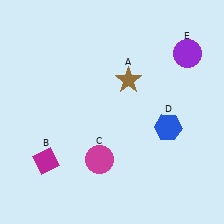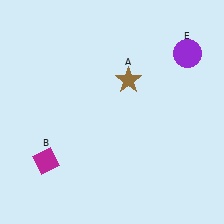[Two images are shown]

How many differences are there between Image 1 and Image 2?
There are 2 differences between the two images.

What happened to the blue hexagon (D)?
The blue hexagon (D) was removed in Image 2. It was in the bottom-right area of Image 1.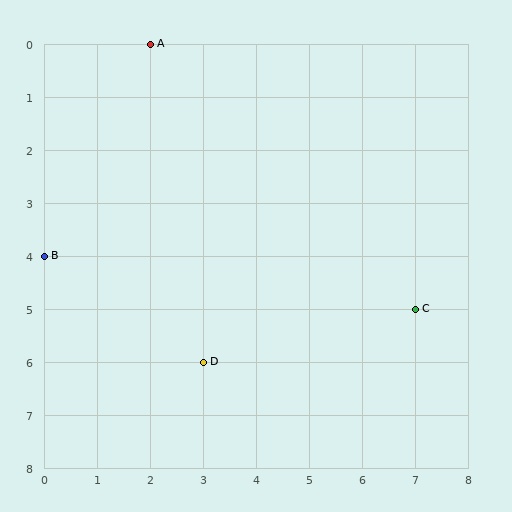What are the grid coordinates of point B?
Point B is at grid coordinates (0, 4).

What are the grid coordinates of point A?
Point A is at grid coordinates (2, 0).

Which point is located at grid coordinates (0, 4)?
Point B is at (0, 4).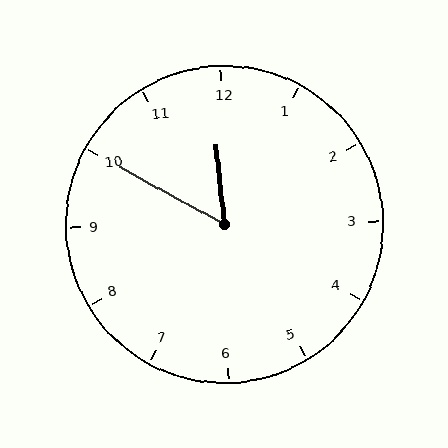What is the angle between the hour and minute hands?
Approximately 55 degrees.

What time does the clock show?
11:50.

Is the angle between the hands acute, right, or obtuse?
It is acute.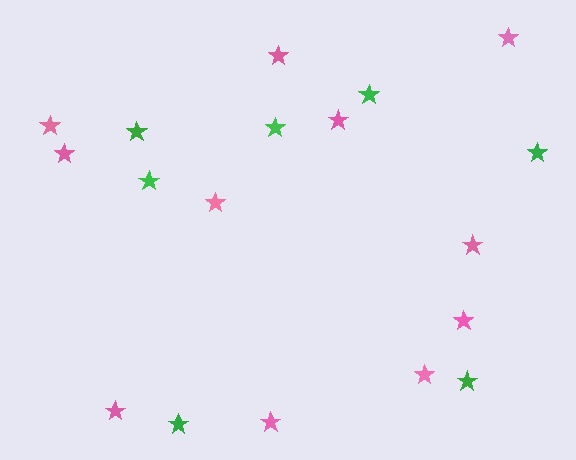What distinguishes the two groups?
There are 2 groups: one group of pink stars (11) and one group of green stars (7).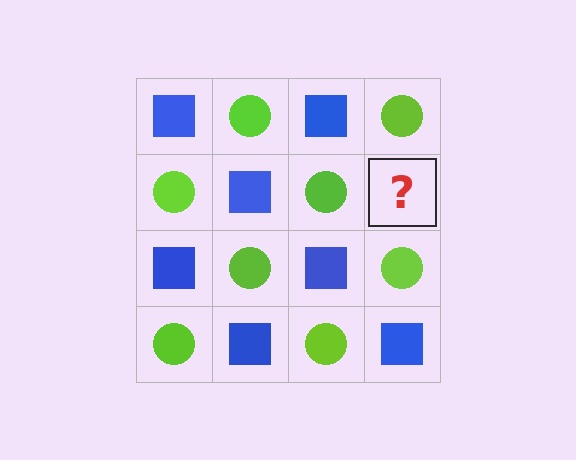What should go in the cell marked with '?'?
The missing cell should contain a blue square.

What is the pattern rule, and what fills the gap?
The rule is that it alternates blue square and lime circle in a checkerboard pattern. The gap should be filled with a blue square.